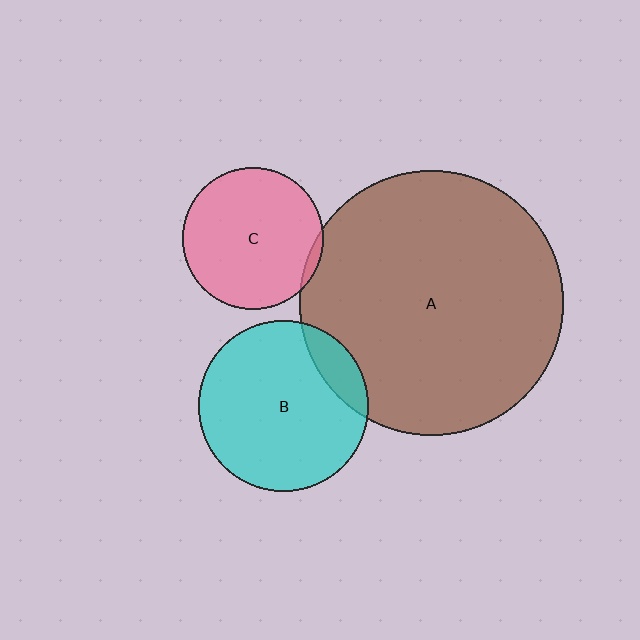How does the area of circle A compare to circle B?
Approximately 2.4 times.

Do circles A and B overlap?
Yes.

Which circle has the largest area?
Circle A (brown).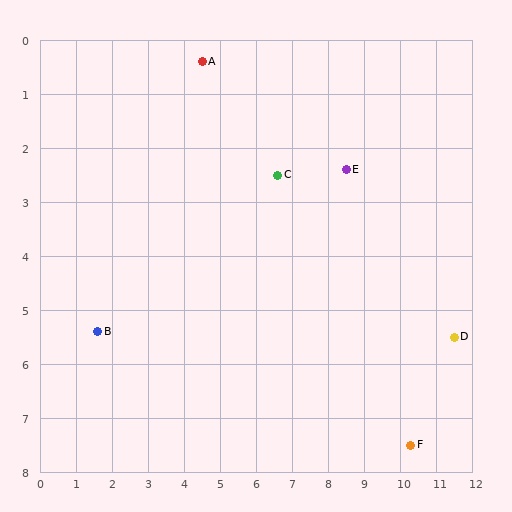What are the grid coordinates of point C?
Point C is at approximately (6.6, 2.5).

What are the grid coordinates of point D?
Point D is at approximately (11.5, 5.5).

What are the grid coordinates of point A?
Point A is at approximately (4.5, 0.4).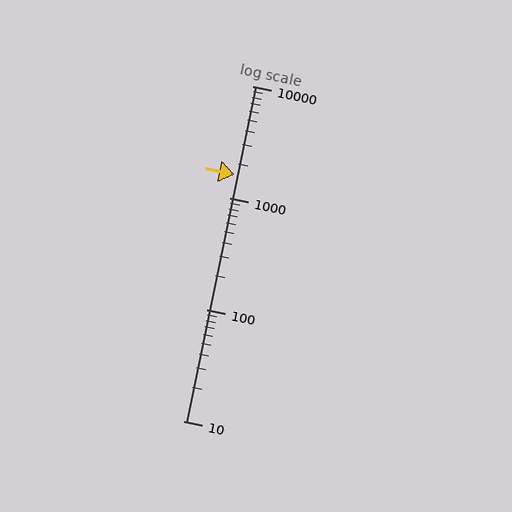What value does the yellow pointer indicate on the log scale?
The pointer indicates approximately 1600.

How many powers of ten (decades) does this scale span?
The scale spans 3 decades, from 10 to 10000.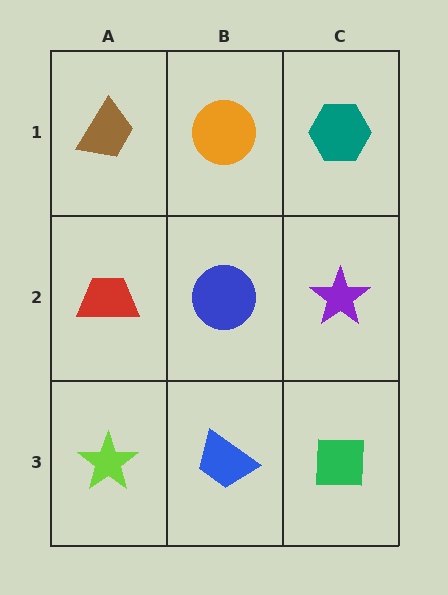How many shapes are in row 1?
3 shapes.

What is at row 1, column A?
A brown trapezoid.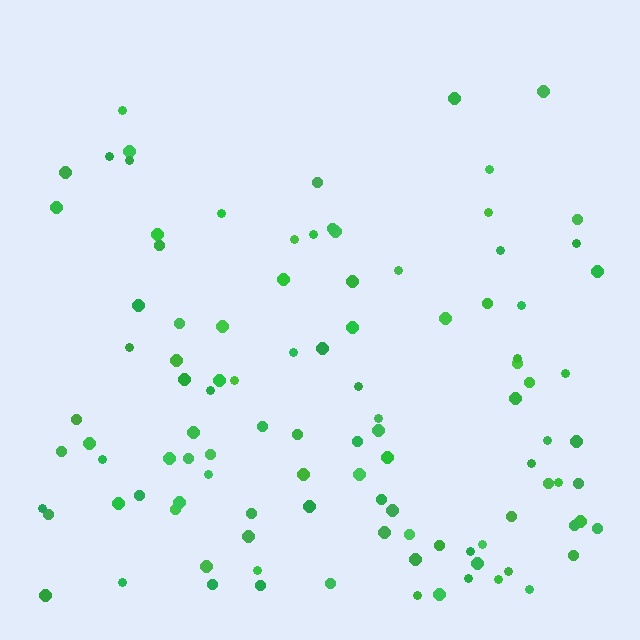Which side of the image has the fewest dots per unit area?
The top.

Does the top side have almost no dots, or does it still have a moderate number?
Still a moderate number, just noticeably fewer than the bottom.